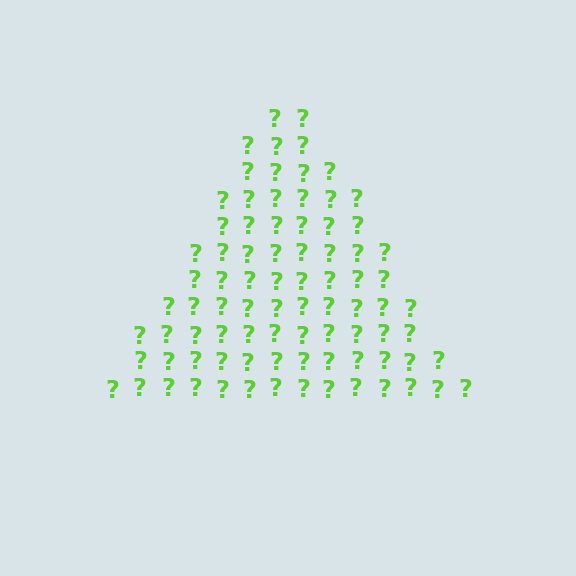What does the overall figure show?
The overall figure shows a triangle.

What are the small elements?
The small elements are question marks.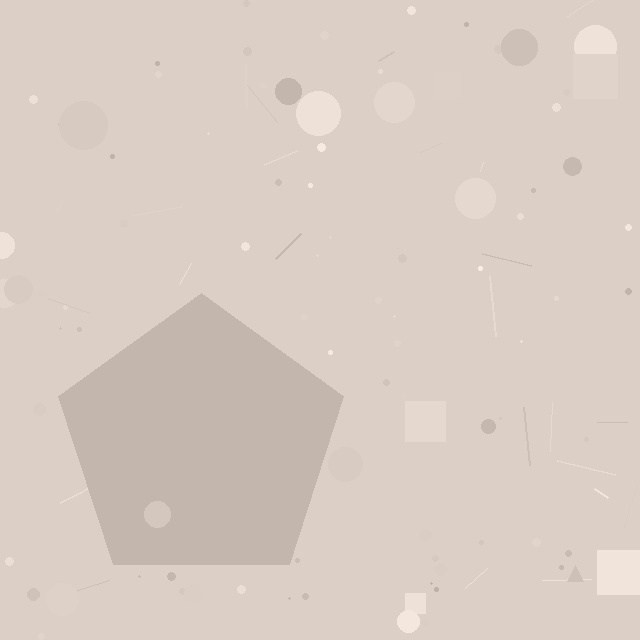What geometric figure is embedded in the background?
A pentagon is embedded in the background.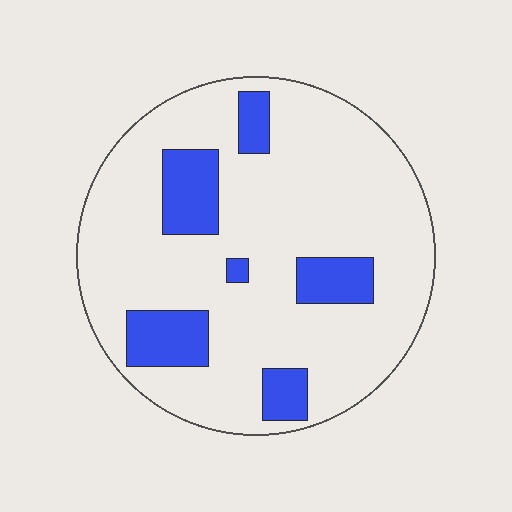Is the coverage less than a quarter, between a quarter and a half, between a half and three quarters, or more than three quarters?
Less than a quarter.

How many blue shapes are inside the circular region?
6.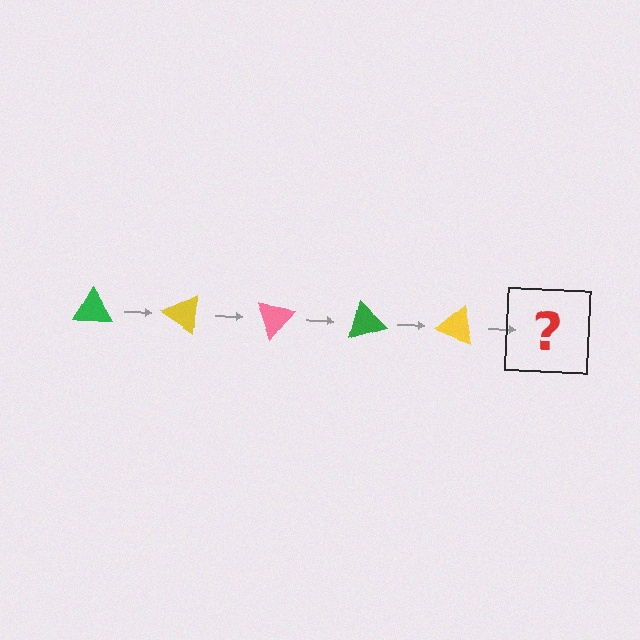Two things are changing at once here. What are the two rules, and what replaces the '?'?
The two rules are that it rotates 35 degrees each step and the color cycles through green, yellow, and pink. The '?' should be a pink triangle, rotated 175 degrees from the start.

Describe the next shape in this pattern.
It should be a pink triangle, rotated 175 degrees from the start.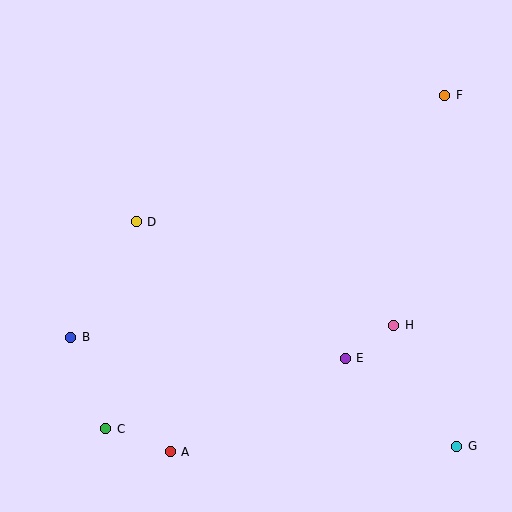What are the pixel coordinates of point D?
Point D is at (136, 222).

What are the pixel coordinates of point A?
Point A is at (170, 452).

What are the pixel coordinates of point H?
Point H is at (394, 325).